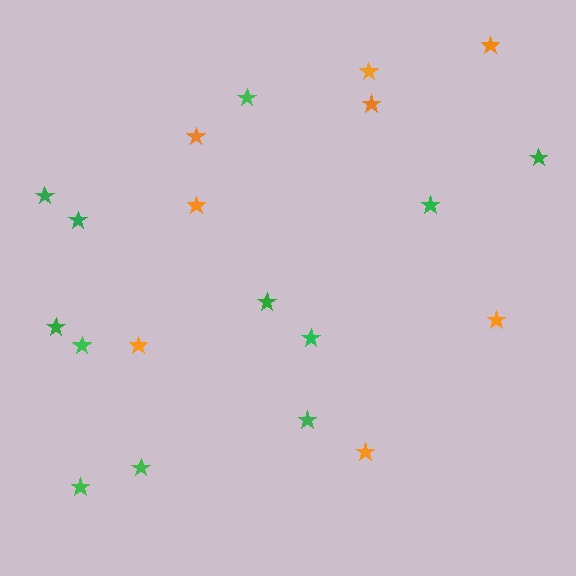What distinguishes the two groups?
There are 2 groups: one group of orange stars (8) and one group of green stars (12).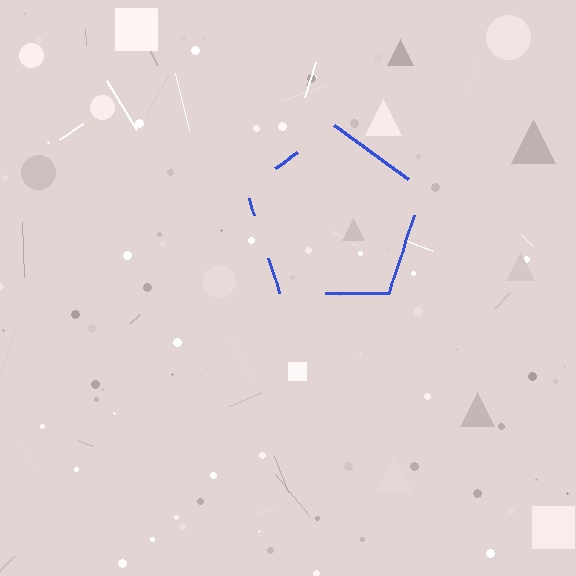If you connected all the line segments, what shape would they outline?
They would outline a pentagon.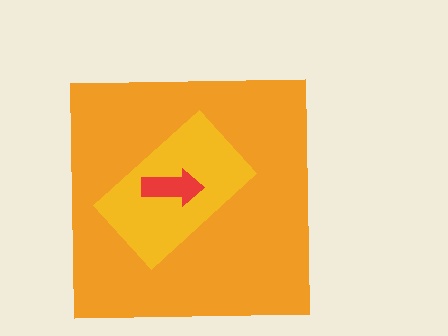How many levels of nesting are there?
3.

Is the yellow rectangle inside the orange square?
Yes.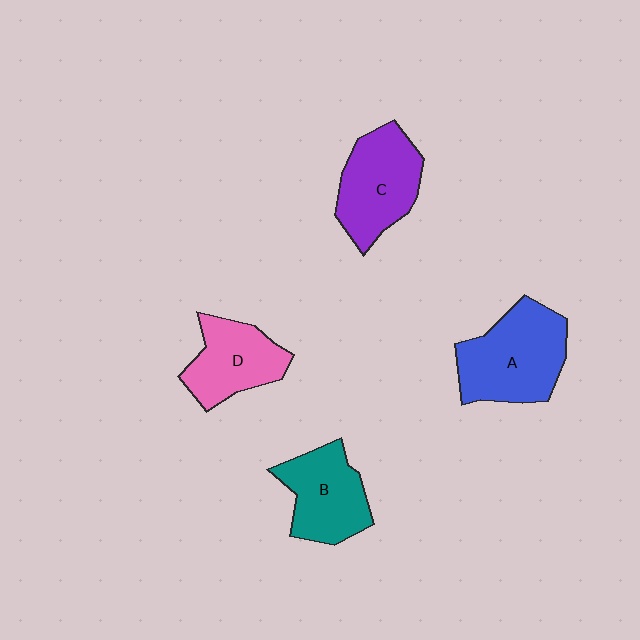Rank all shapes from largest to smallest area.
From largest to smallest: A (blue), C (purple), B (teal), D (pink).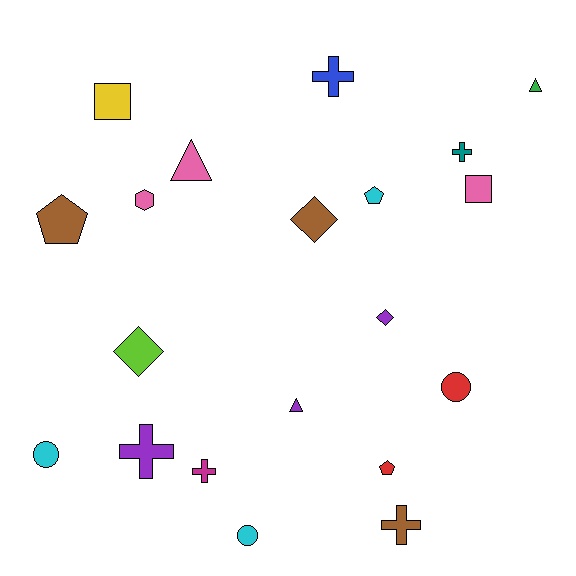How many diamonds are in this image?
There are 3 diamonds.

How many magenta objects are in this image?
There is 1 magenta object.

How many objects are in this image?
There are 20 objects.